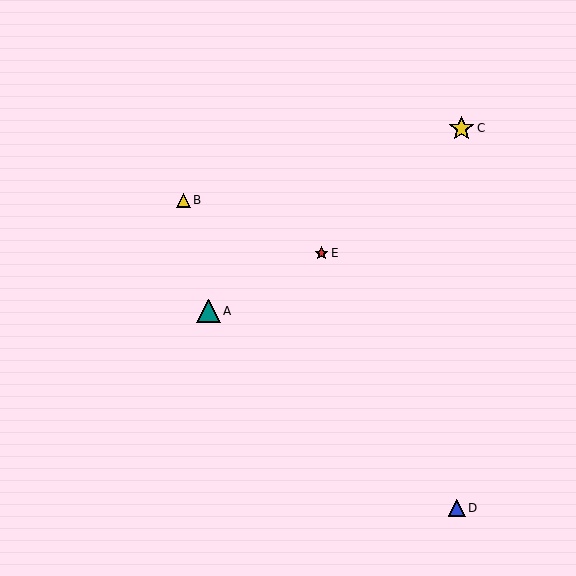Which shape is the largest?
The yellow star (labeled C) is the largest.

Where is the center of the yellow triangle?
The center of the yellow triangle is at (183, 200).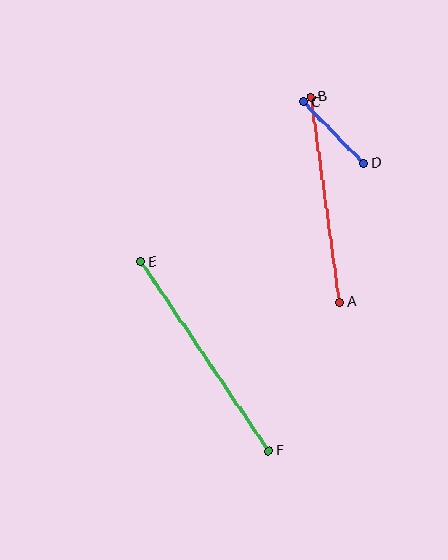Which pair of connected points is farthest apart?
Points E and F are farthest apart.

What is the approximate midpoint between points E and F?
The midpoint is at approximately (205, 356) pixels.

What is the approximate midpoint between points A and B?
The midpoint is at approximately (325, 200) pixels.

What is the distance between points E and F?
The distance is approximately 228 pixels.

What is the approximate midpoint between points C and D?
The midpoint is at approximately (334, 132) pixels.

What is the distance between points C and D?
The distance is approximately 86 pixels.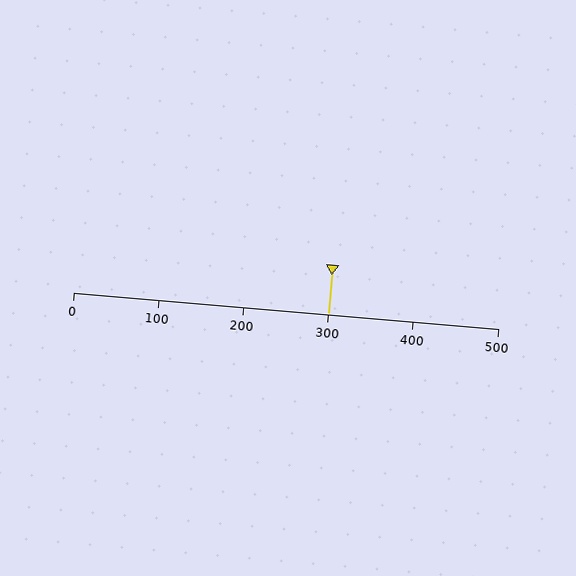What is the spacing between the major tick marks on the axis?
The major ticks are spaced 100 apart.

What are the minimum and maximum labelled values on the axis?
The axis runs from 0 to 500.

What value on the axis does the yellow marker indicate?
The marker indicates approximately 300.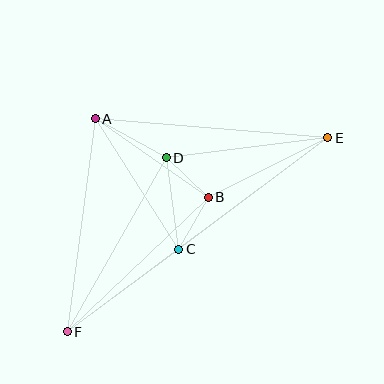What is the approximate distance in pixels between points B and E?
The distance between B and E is approximately 134 pixels.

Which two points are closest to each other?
Points B and D are closest to each other.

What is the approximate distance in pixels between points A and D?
The distance between A and D is approximately 81 pixels.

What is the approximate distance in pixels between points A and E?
The distance between A and E is approximately 233 pixels.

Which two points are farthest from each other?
Points E and F are farthest from each other.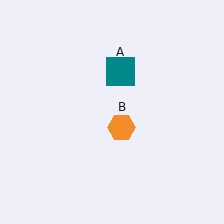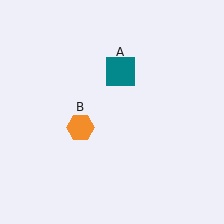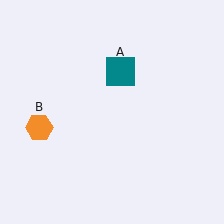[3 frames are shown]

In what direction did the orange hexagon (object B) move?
The orange hexagon (object B) moved left.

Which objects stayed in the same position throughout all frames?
Teal square (object A) remained stationary.